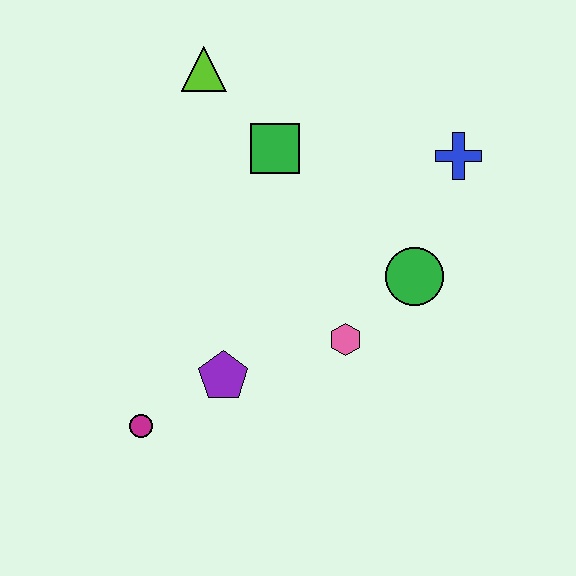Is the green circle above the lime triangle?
No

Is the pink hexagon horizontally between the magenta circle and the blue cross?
Yes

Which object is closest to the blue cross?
The green circle is closest to the blue cross.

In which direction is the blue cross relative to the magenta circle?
The blue cross is to the right of the magenta circle.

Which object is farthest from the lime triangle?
The magenta circle is farthest from the lime triangle.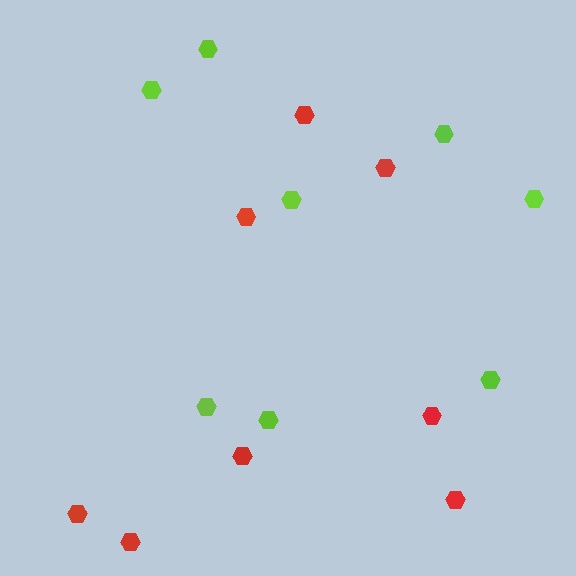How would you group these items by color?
There are 2 groups: one group of lime hexagons (8) and one group of red hexagons (8).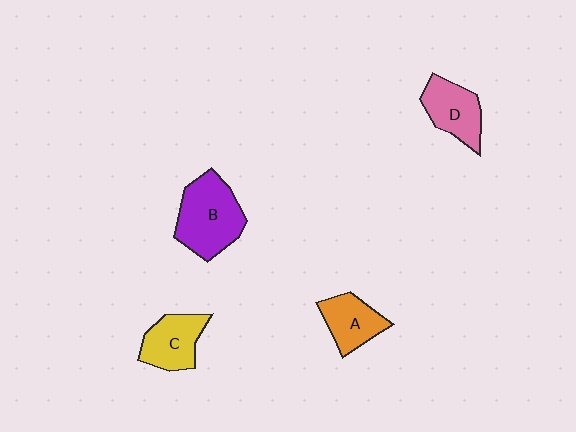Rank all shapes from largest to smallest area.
From largest to smallest: B (purple), D (pink), C (yellow), A (orange).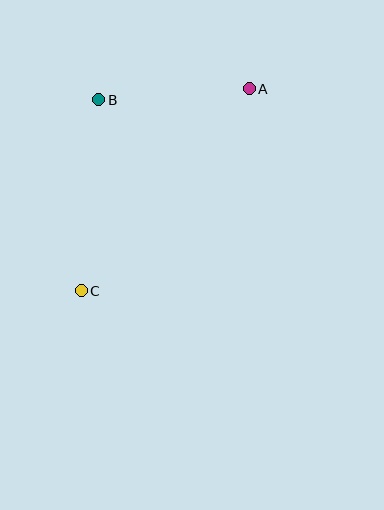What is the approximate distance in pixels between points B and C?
The distance between B and C is approximately 192 pixels.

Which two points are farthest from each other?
Points A and C are farthest from each other.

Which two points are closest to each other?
Points A and B are closest to each other.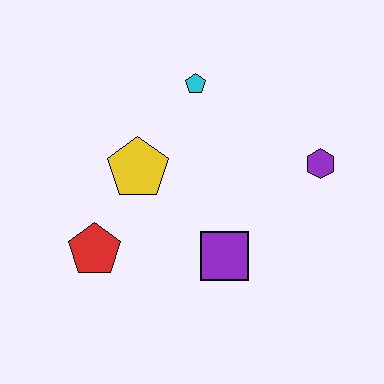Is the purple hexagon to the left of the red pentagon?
No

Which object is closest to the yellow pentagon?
The red pentagon is closest to the yellow pentagon.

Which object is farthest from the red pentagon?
The purple hexagon is farthest from the red pentagon.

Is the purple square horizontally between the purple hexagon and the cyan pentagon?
Yes